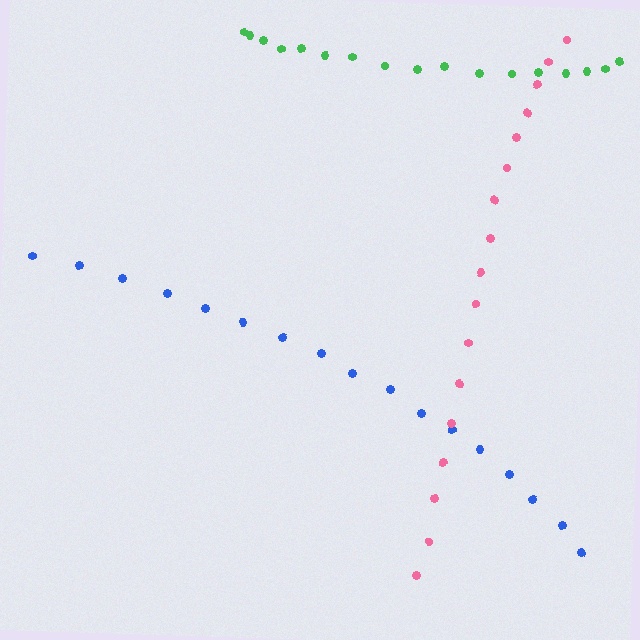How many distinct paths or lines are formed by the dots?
There are 3 distinct paths.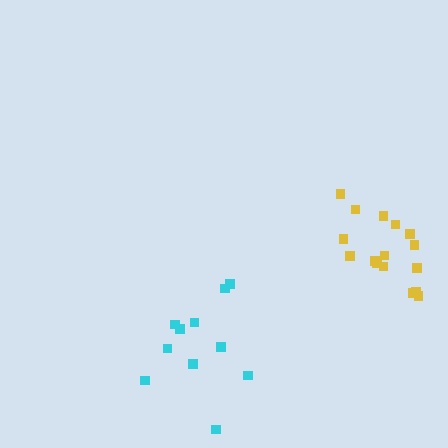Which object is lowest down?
The cyan cluster is bottommost.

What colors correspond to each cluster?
The clusters are colored: yellow, cyan.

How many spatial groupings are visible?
There are 2 spatial groupings.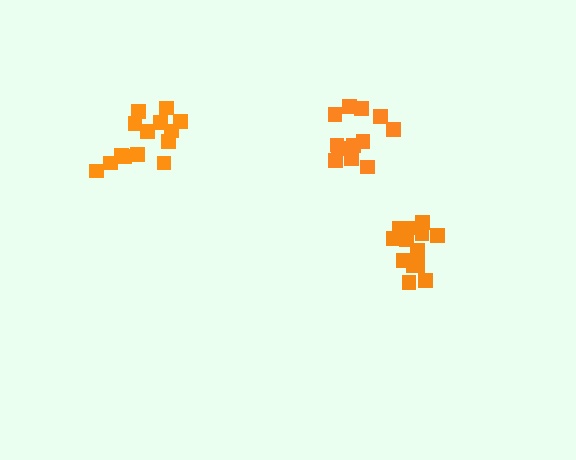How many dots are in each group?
Group 1: 13 dots, Group 2: 12 dots, Group 3: 14 dots (39 total).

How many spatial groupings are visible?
There are 3 spatial groupings.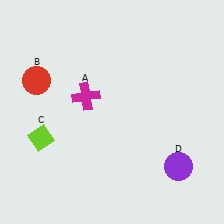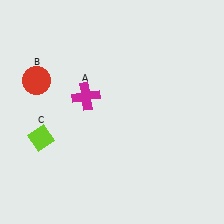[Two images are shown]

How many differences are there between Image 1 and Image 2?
There is 1 difference between the two images.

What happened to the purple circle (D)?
The purple circle (D) was removed in Image 2. It was in the bottom-right area of Image 1.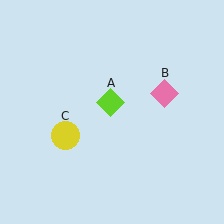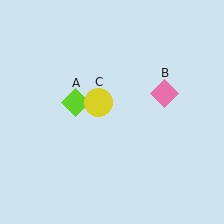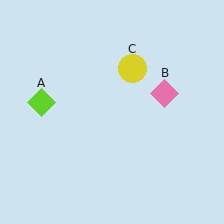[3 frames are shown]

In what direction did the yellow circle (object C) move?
The yellow circle (object C) moved up and to the right.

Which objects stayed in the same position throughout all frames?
Pink diamond (object B) remained stationary.